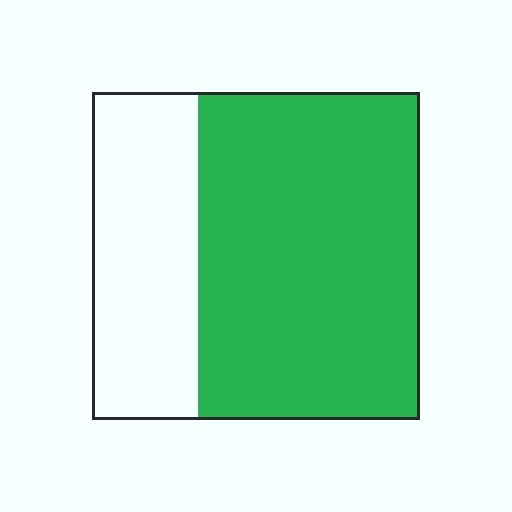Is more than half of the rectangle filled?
Yes.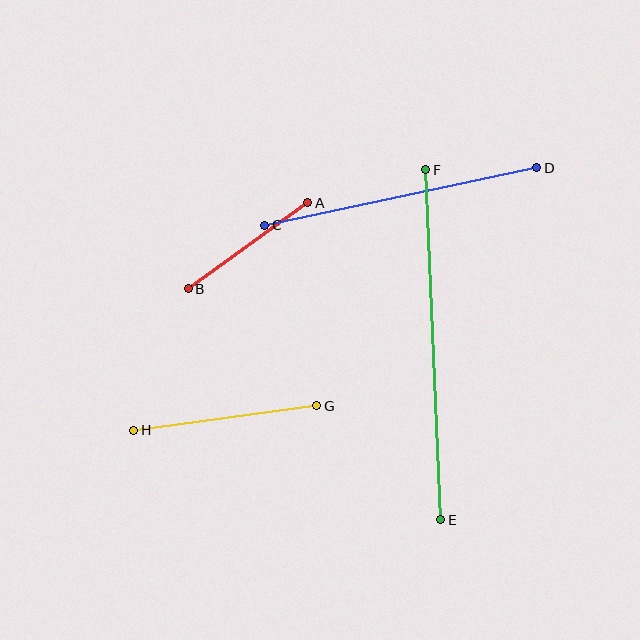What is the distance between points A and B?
The distance is approximately 147 pixels.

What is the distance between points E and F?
The distance is approximately 350 pixels.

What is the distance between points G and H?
The distance is approximately 184 pixels.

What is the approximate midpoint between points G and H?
The midpoint is at approximately (225, 418) pixels.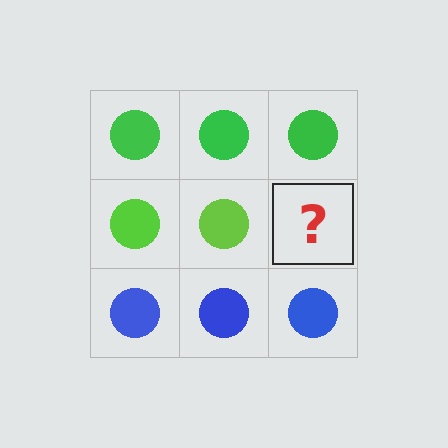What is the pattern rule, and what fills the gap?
The rule is that each row has a consistent color. The gap should be filled with a lime circle.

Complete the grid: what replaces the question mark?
The question mark should be replaced with a lime circle.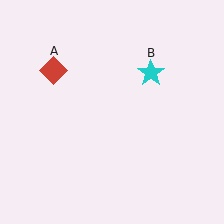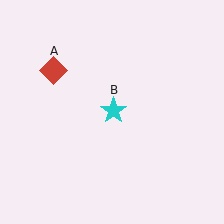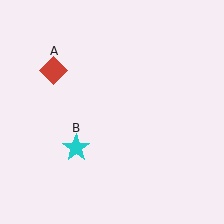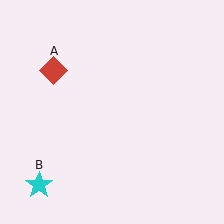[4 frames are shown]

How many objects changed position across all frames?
1 object changed position: cyan star (object B).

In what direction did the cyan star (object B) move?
The cyan star (object B) moved down and to the left.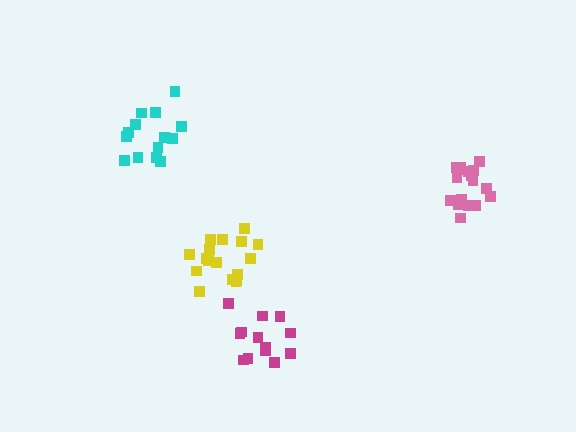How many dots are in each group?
Group 1: 17 dots, Group 2: 13 dots, Group 3: 14 dots, Group 4: 18 dots (62 total).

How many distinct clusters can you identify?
There are 4 distinct clusters.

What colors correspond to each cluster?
The clusters are colored: yellow, magenta, cyan, pink.